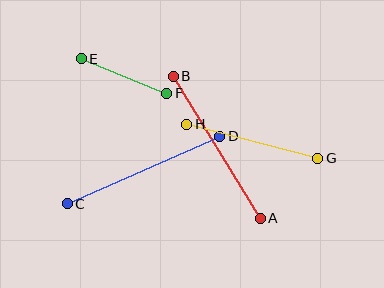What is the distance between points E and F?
The distance is approximately 93 pixels.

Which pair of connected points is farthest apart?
Points C and D are farthest apart.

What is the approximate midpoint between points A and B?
The midpoint is at approximately (217, 147) pixels.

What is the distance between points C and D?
The distance is approximately 167 pixels.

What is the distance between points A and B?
The distance is approximately 167 pixels.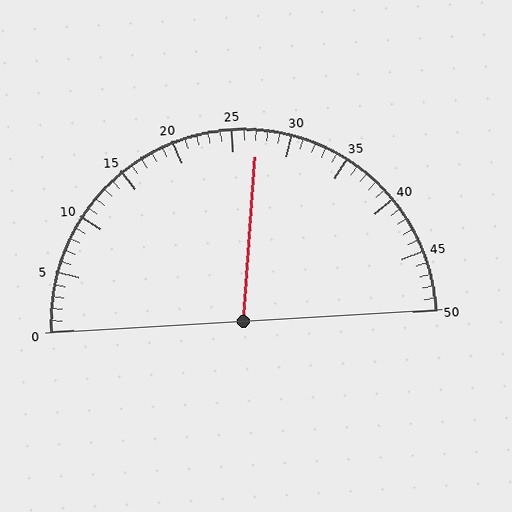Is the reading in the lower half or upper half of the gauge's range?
The reading is in the upper half of the range (0 to 50).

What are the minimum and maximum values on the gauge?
The gauge ranges from 0 to 50.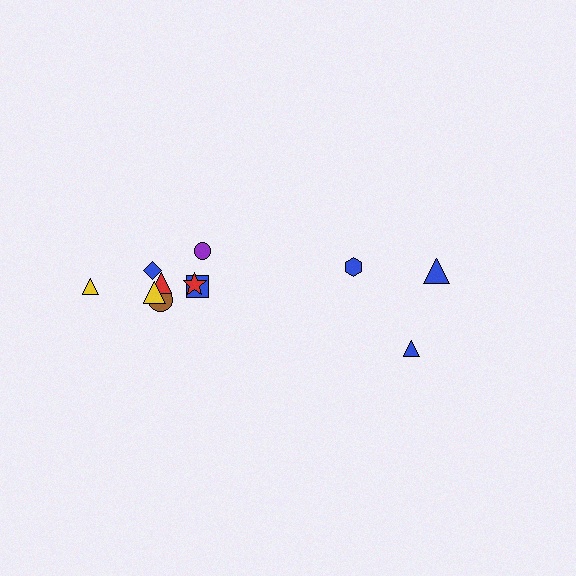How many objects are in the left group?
There are 8 objects.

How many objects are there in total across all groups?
There are 11 objects.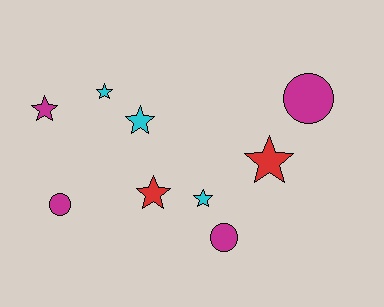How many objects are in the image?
There are 9 objects.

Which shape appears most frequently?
Star, with 6 objects.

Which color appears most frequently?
Magenta, with 4 objects.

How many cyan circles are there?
There are no cyan circles.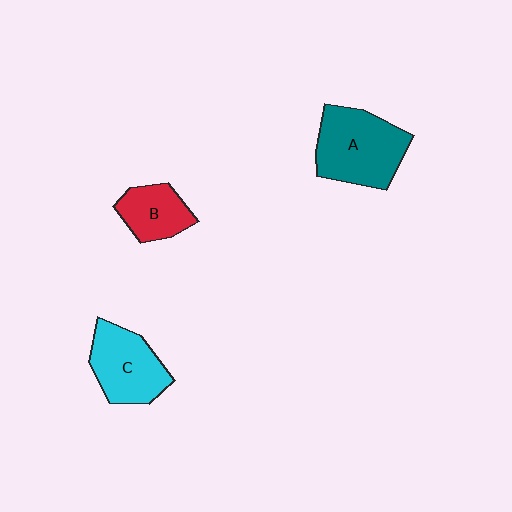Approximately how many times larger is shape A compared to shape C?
Approximately 1.3 times.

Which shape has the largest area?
Shape A (teal).